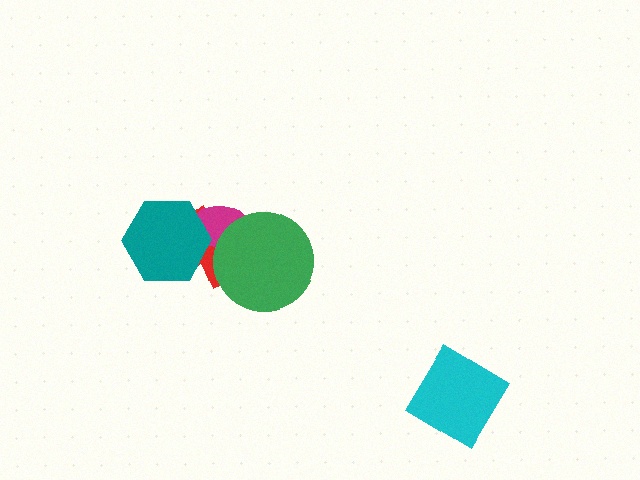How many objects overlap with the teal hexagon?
2 objects overlap with the teal hexagon.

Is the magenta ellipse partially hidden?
Yes, it is partially covered by another shape.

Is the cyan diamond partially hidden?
No, no other shape covers it.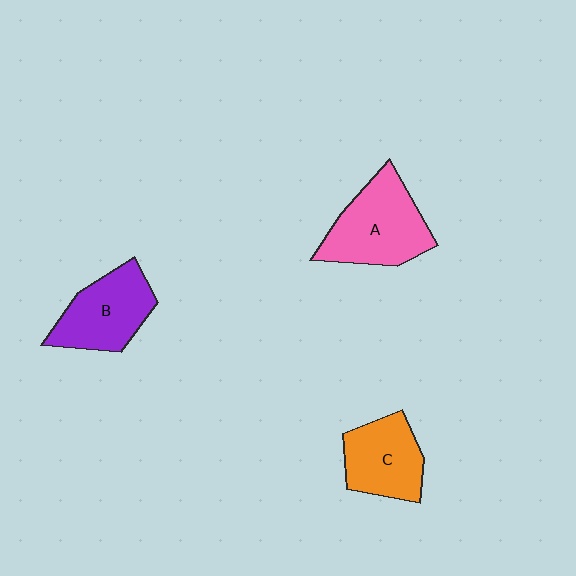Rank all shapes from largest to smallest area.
From largest to smallest: A (pink), B (purple), C (orange).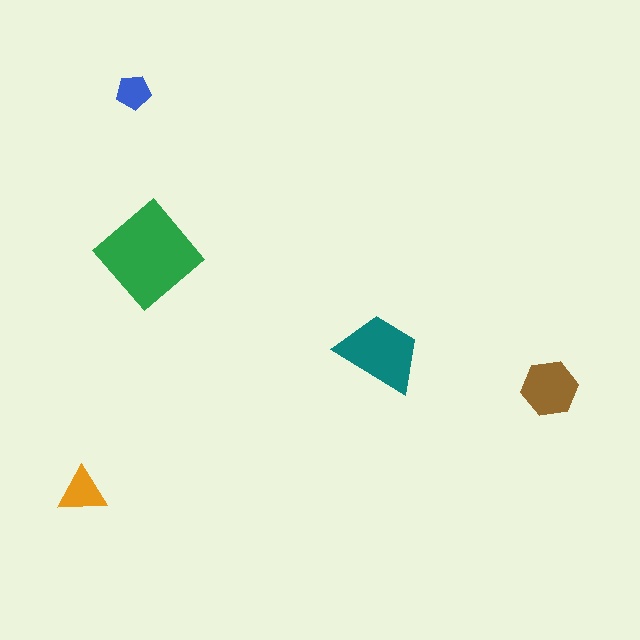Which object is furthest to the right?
The brown hexagon is rightmost.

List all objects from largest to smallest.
The green diamond, the teal trapezoid, the brown hexagon, the orange triangle, the blue pentagon.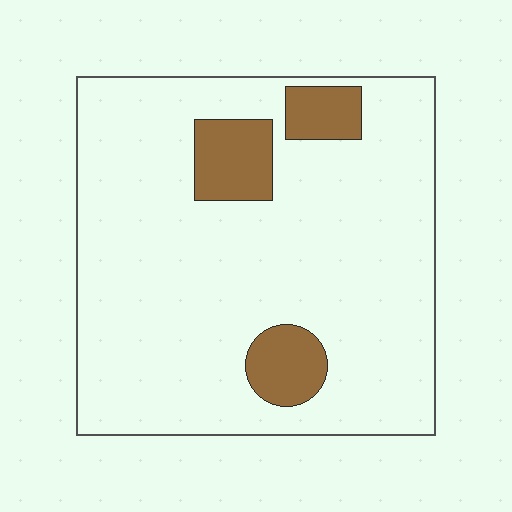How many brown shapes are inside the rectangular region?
3.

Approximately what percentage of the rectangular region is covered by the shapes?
Approximately 10%.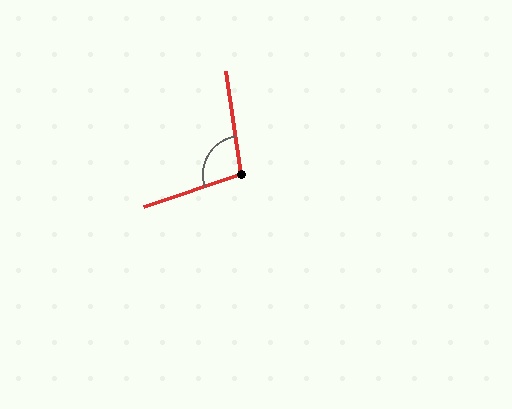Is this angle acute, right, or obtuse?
It is obtuse.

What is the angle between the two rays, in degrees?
Approximately 101 degrees.